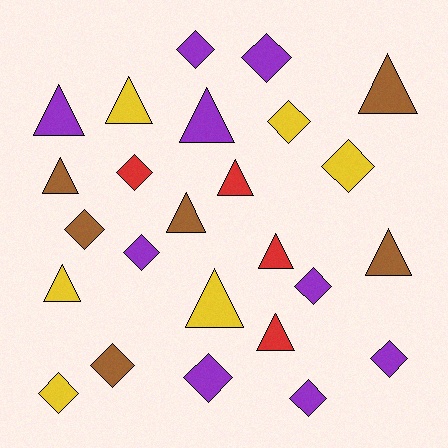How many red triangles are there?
There are 3 red triangles.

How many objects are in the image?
There are 25 objects.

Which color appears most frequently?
Purple, with 9 objects.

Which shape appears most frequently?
Diamond, with 13 objects.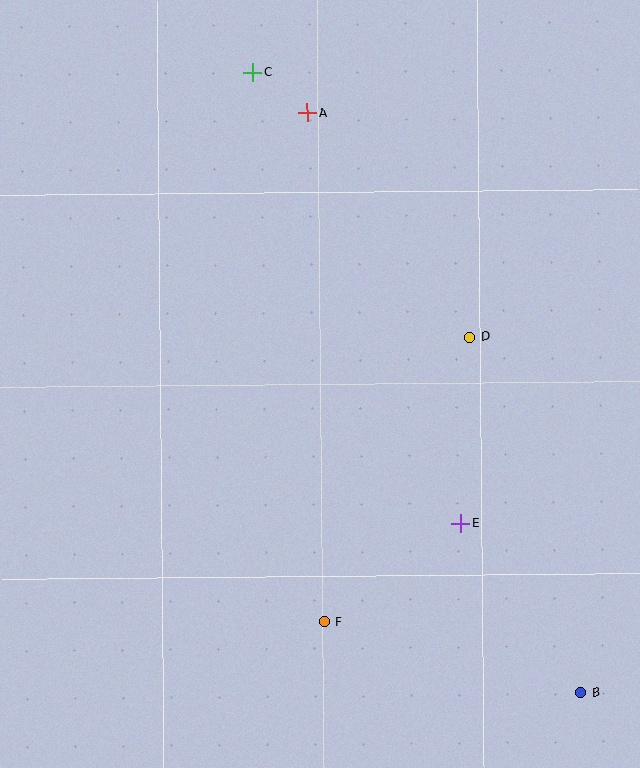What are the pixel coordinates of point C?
Point C is at (253, 73).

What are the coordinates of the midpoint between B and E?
The midpoint between B and E is at (521, 608).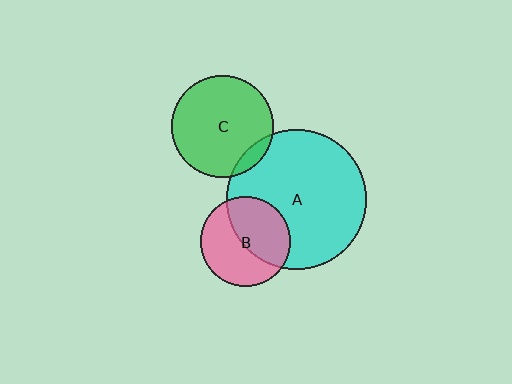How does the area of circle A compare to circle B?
Approximately 2.4 times.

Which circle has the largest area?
Circle A (cyan).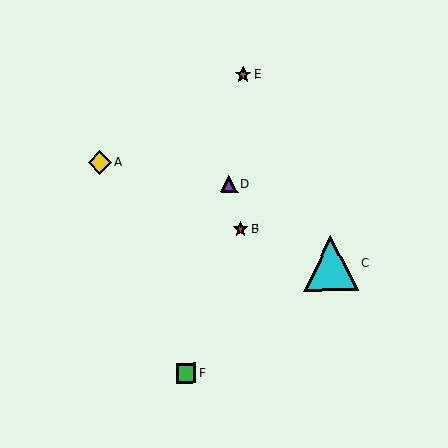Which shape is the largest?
The cyan triangle (labeled C) is the largest.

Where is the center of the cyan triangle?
The center of the cyan triangle is at (331, 263).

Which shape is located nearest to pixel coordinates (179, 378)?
The green square (labeled F) at (186, 373) is nearest to that location.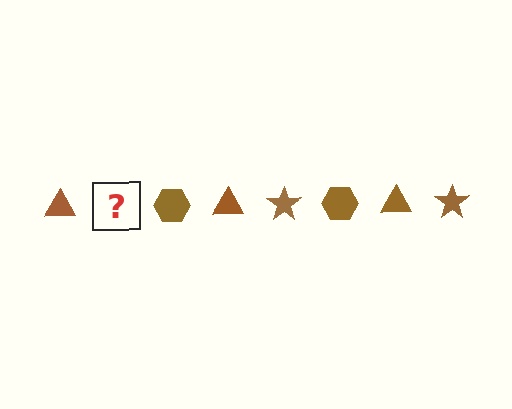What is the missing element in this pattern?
The missing element is a brown star.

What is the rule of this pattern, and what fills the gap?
The rule is that the pattern cycles through triangle, star, hexagon shapes in brown. The gap should be filled with a brown star.